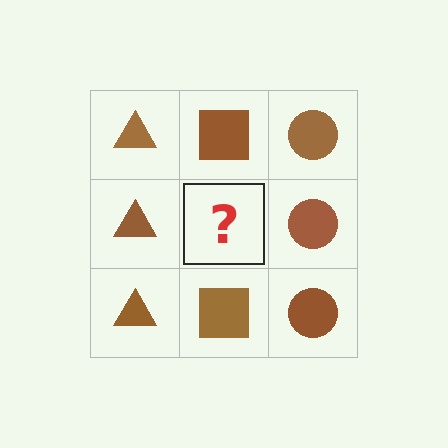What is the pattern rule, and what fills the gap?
The rule is that each column has a consistent shape. The gap should be filled with a brown square.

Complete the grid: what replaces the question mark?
The question mark should be replaced with a brown square.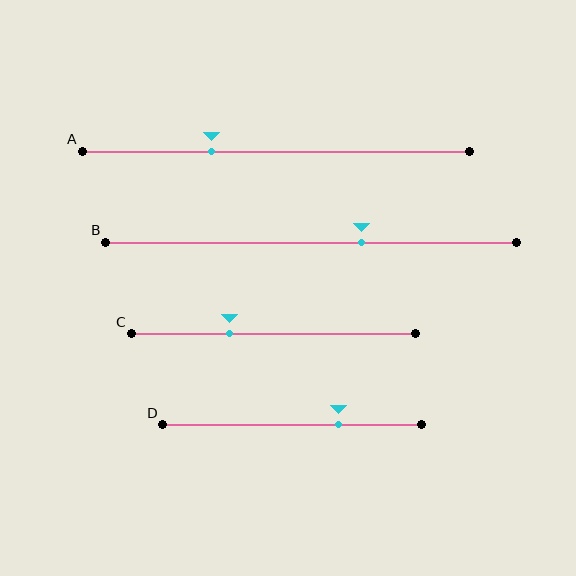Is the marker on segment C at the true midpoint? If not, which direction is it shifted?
No, the marker on segment C is shifted to the left by about 15% of the segment length.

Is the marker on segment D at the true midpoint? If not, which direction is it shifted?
No, the marker on segment D is shifted to the right by about 18% of the segment length.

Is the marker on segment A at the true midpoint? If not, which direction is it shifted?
No, the marker on segment A is shifted to the left by about 17% of the segment length.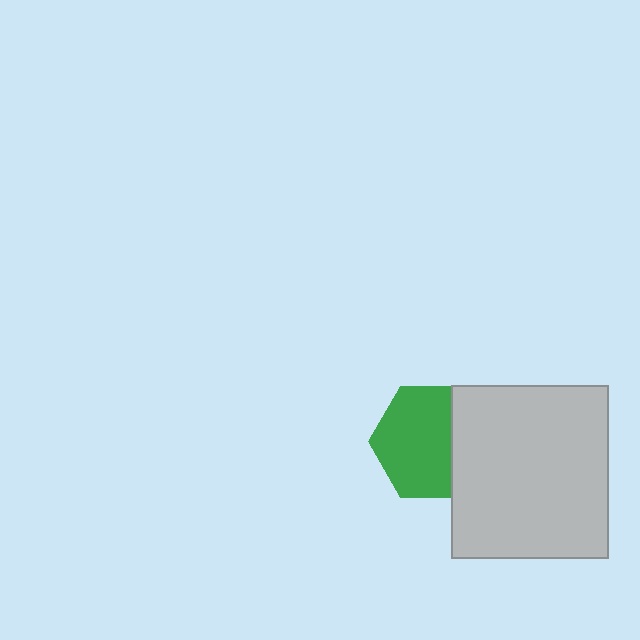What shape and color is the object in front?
The object in front is a light gray rectangle.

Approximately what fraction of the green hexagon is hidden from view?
Roughly 30% of the green hexagon is hidden behind the light gray rectangle.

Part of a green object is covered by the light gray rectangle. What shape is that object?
It is a hexagon.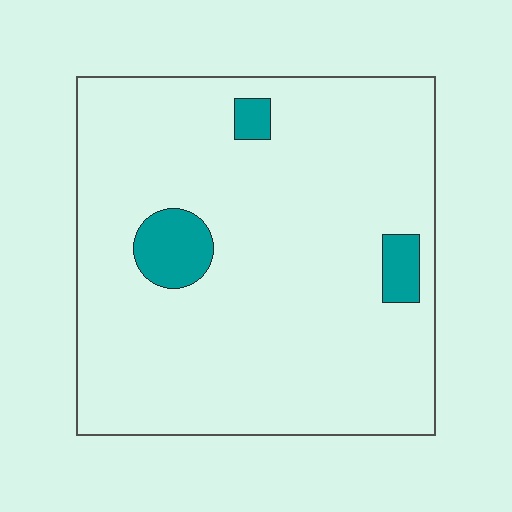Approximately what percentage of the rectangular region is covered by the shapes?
Approximately 5%.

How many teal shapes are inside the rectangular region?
3.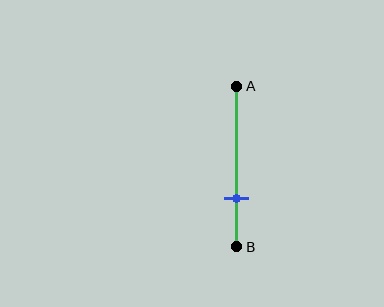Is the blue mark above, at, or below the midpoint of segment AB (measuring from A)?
The blue mark is below the midpoint of segment AB.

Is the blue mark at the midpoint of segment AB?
No, the mark is at about 70% from A, not at the 50% midpoint.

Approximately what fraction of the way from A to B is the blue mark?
The blue mark is approximately 70% of the way from A to B.